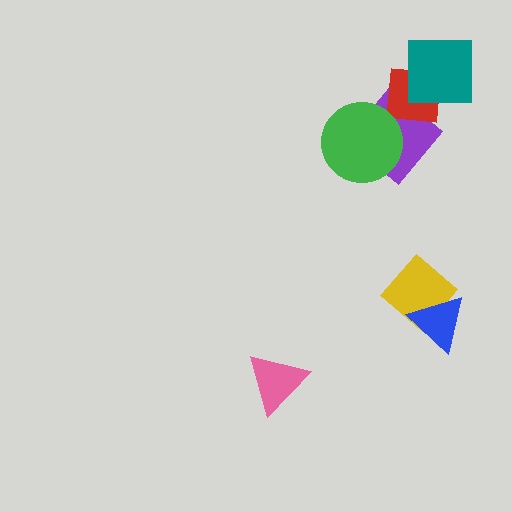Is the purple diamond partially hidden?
Yes, it is partially covered by another shape.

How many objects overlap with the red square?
2 objects overlap with the red square.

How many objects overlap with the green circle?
1 object overlaps with the green circle.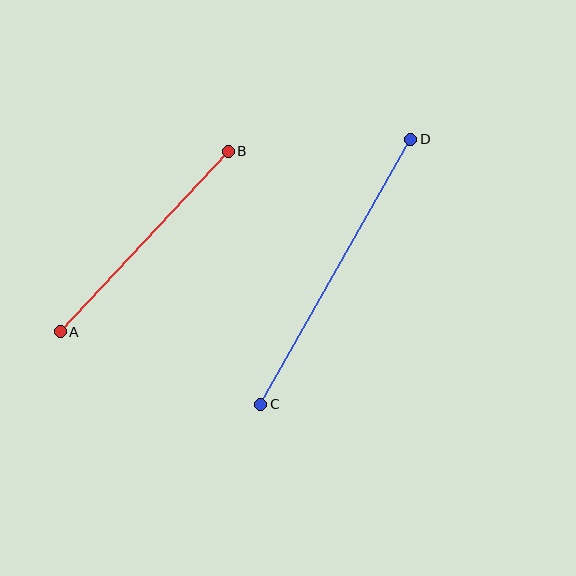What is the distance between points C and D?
The distance is approximately 305 pixels.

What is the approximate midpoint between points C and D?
The midpoint is at approximately (336, 272) pixels.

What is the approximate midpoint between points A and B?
The midpoint is at approximately (144, 242) pixels.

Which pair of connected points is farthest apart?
Points C and D are farthest apart.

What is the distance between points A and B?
The distance is approximately 246 pixels.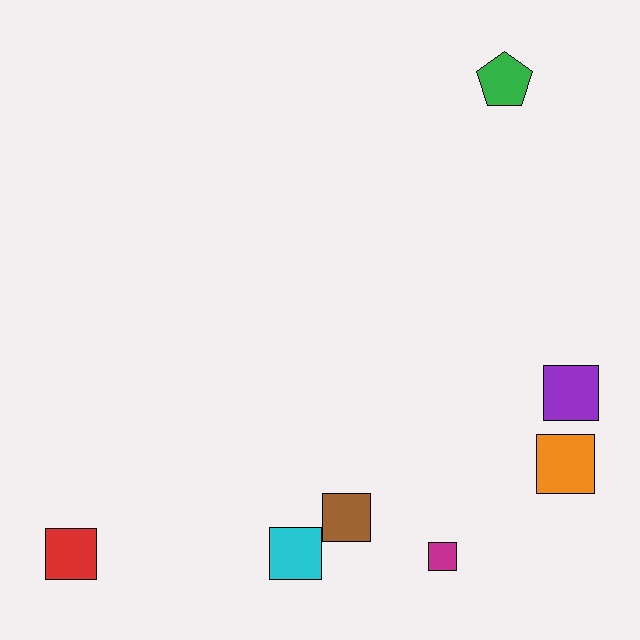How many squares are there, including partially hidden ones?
There are 6 squares.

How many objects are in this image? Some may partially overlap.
There are 7 objects.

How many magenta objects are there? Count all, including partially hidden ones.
There is 1 magenta object.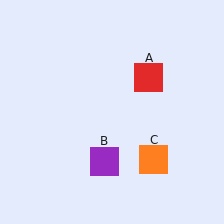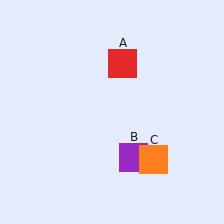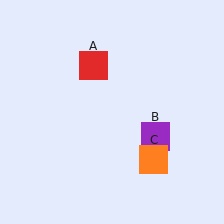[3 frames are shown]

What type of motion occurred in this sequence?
The red square (object A), purple square (object B) rotated counterclockwise around the center of the scene.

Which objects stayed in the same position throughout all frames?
Orange square (object C) remained stationary.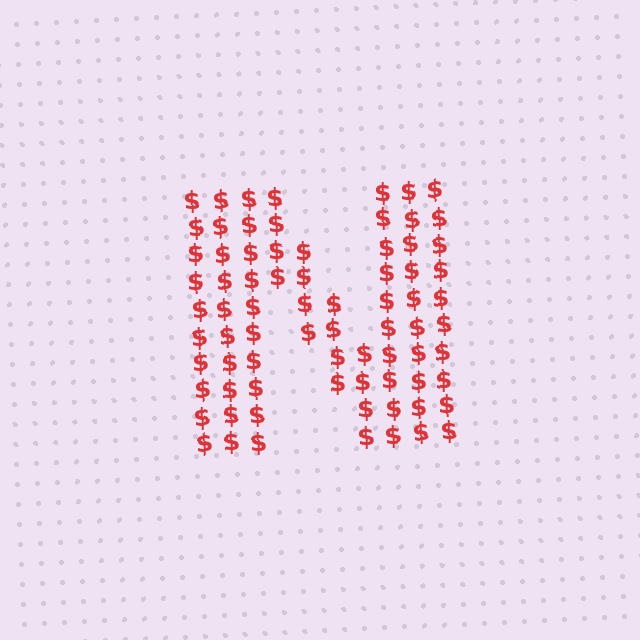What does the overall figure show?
The overall figure shows the letter N.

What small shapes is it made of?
It is made of small dollar signs.